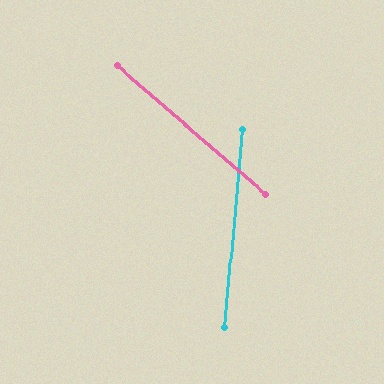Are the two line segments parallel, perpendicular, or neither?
Neither parallel nor perpendicular — they differ by about 55°.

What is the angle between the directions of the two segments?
Approximately 55 degrees.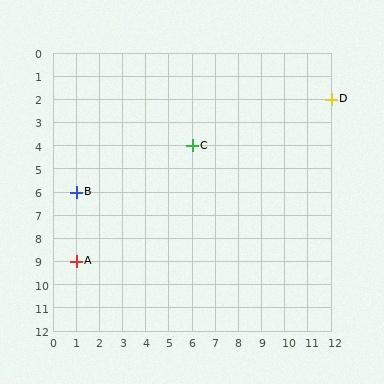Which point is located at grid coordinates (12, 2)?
Point D is at (12, 2).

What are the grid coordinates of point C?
Point C is at grid coordinates (6, 4).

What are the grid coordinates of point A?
Point A is at grid coordinates (1, 9).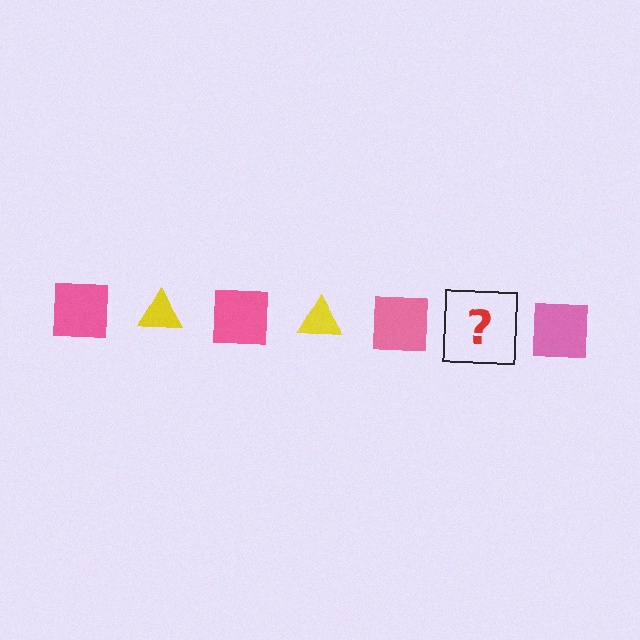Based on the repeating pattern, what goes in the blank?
The blank should be a yellow triangle.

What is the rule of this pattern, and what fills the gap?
The rule is that the pattern alternates between pink square and yellow triangle. The gap should be filled with a yellow triangle.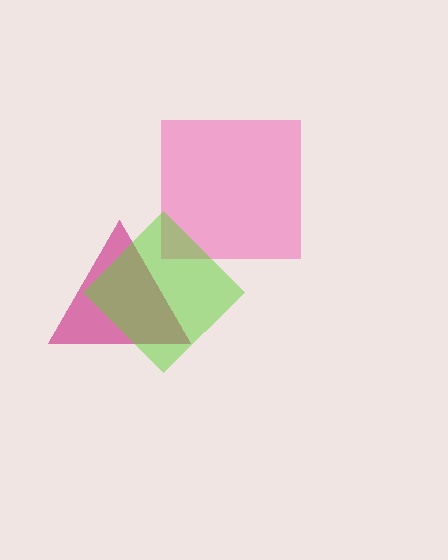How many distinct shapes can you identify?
There are 3 distinct shapes: a pink square, a magenta triangle, a lime diamond.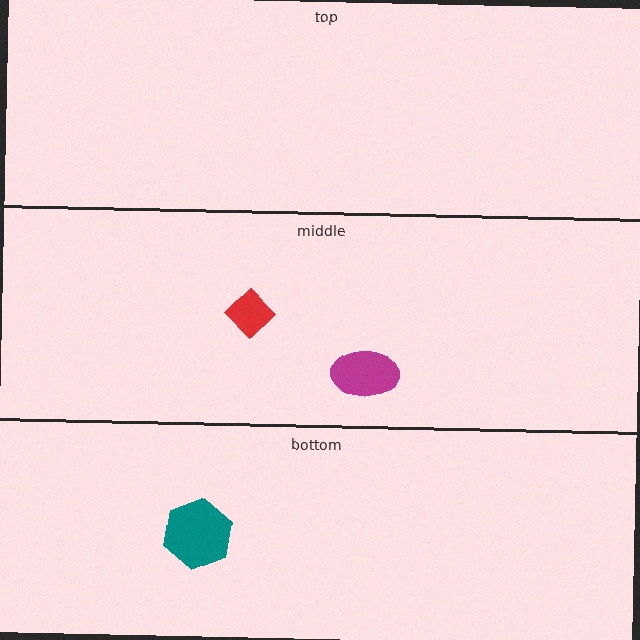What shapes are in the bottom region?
The teal hexagon.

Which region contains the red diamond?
The middle region.